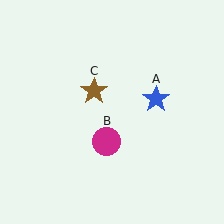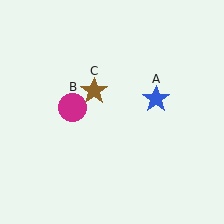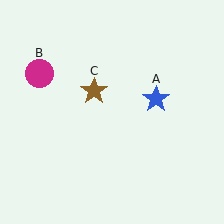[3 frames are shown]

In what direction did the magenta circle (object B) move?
The magenta circle (object B) moved up and to the left.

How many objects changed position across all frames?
1 object changed position: magenta circle (object B).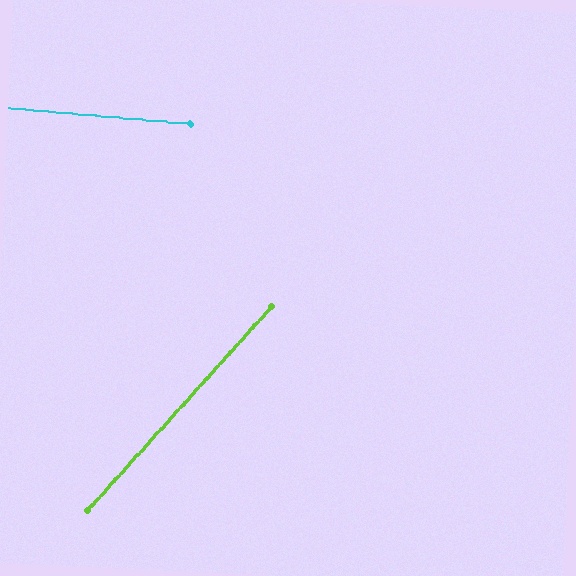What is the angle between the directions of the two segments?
Approximately 53 degrees.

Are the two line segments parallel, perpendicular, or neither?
Neither parallel nor perpendicular — they differ by about 53°.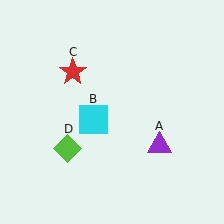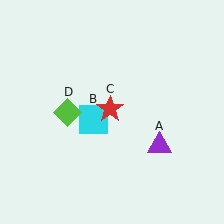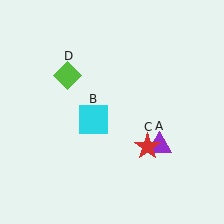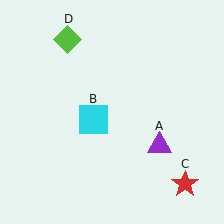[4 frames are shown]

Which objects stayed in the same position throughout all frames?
Purple triangle (object A) and cyan square (object B) remained stationary.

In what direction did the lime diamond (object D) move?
The lime diamond (object D) moved up.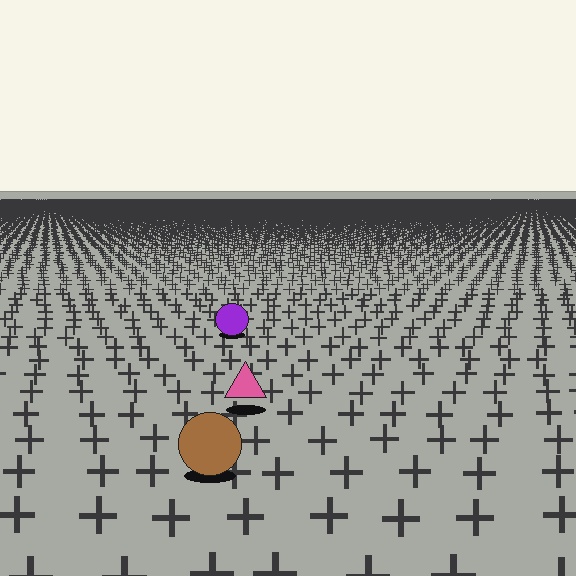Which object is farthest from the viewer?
The purple circle is farthest from the viewer. It appears smaller and the ground texture around it is denser.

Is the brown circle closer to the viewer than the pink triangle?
Yes. The brown circle is closer — you can tell from the texture gradient: the ground texture is coarser near it.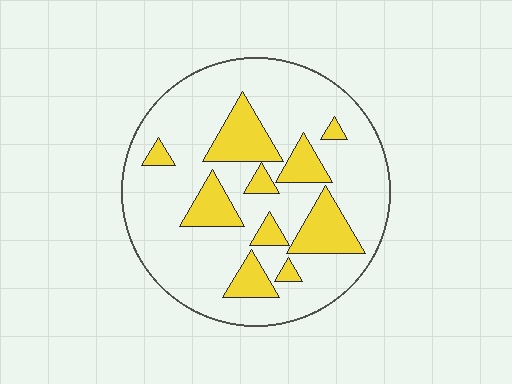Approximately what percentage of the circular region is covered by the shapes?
Approximately 25%.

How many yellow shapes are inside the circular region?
10.